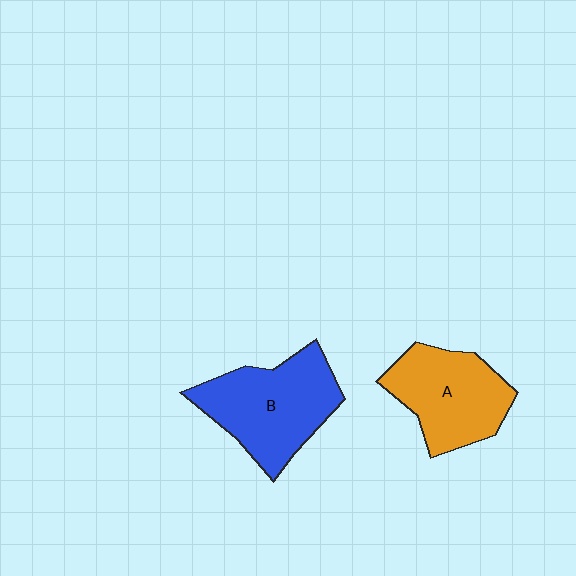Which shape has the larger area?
Shape B (blue).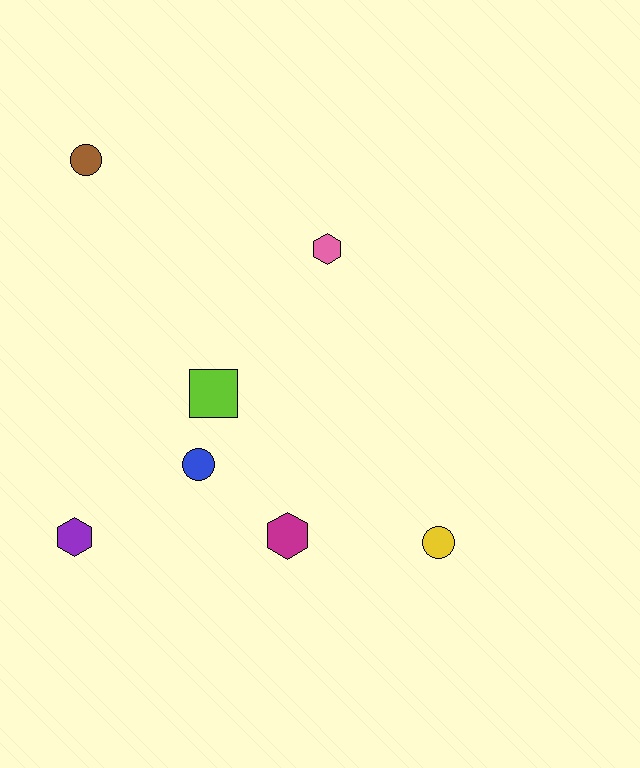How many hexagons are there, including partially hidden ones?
There are 3 hexagons.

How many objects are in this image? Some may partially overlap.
There are 7 objects.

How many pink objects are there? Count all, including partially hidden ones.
There is 1 pink object.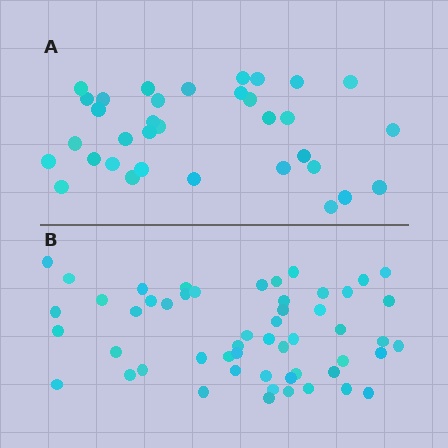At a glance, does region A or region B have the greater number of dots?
Region B (the bottom region) has more dots.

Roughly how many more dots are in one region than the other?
Region B has approximately 20 more dots than region A.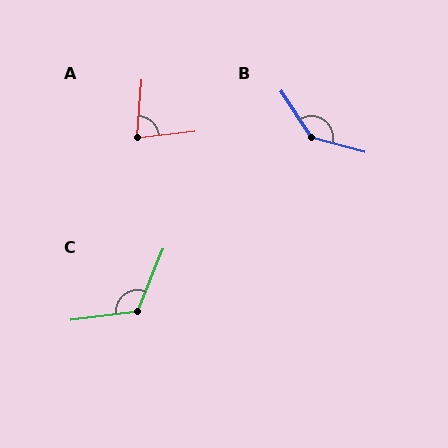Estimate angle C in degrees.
Approximately 120 degrees.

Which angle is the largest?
B, at approximately 139 degrees.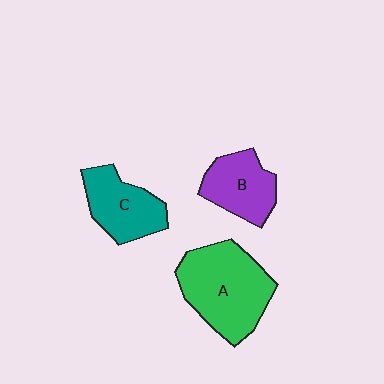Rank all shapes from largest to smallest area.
From largest to smallest: A (green), C (teal), B (purple).